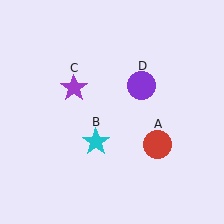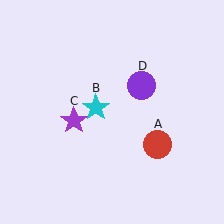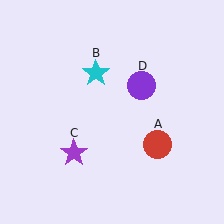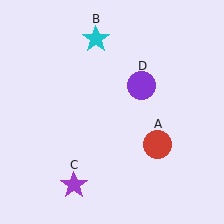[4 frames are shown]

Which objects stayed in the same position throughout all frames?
Red circle (object A) and purple circle (object D) remained stationary.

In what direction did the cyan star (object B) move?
The cyan star (object B) moved up.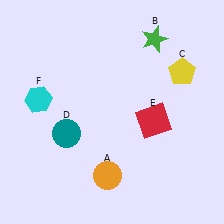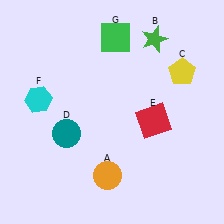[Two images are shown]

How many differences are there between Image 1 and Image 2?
There is 1 difference between the two images.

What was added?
A green square (G) was added in Image 2.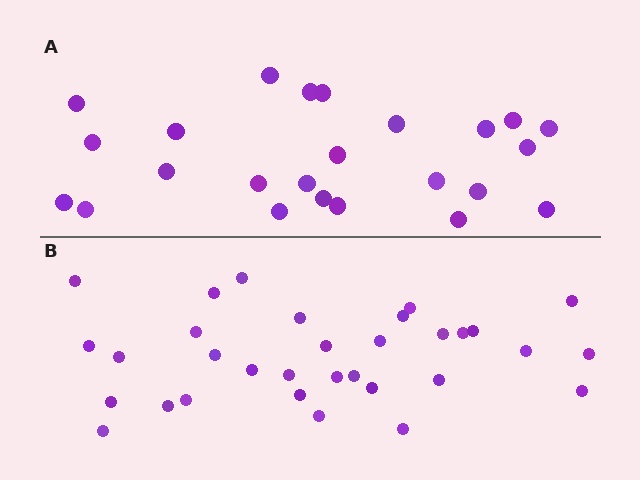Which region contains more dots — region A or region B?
Region B (the bottom region) has more dots.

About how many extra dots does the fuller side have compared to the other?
Region B has roughly 8 or so more dots than region A.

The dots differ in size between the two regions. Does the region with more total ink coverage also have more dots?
No. Region A has more total ink coverage because its dots are larger, but region B actually contains more individual dots. Total area can be misleading — the number of items is what matters here.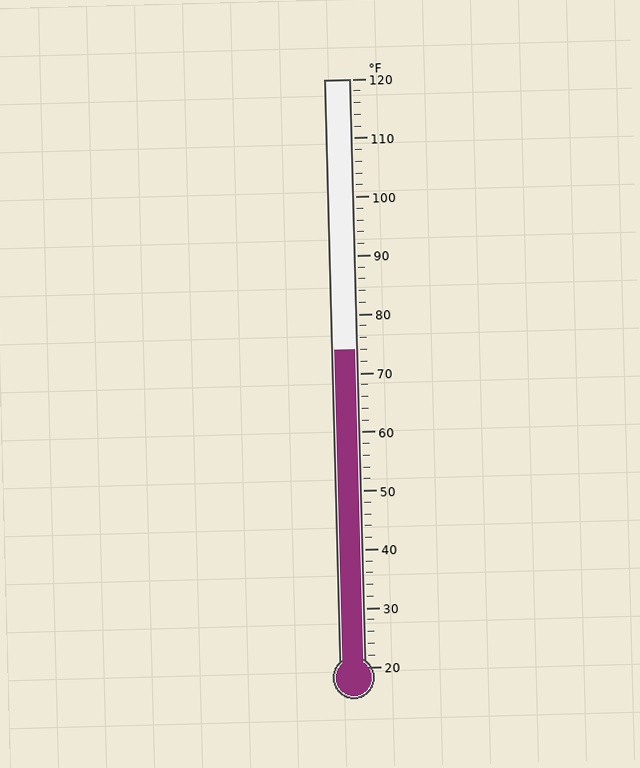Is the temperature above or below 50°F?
The temperature is above 50°F.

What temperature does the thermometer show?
The thermometer shows approximately 74°F.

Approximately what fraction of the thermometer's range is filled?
The thermometer is filled to approximately 55% of its range.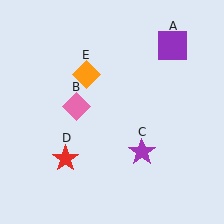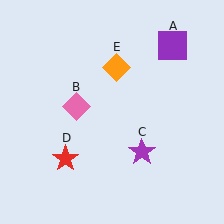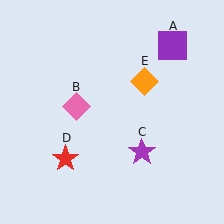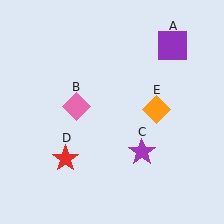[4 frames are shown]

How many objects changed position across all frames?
1 object changed position: orange diamond (object E).